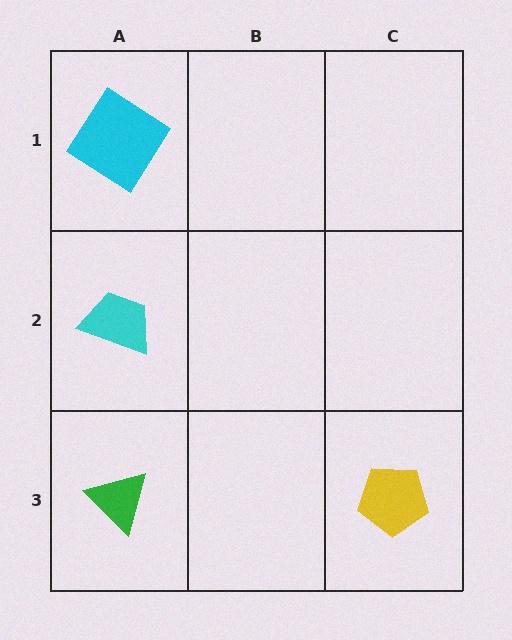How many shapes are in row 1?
1 shape.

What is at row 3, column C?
A yellow pentagon.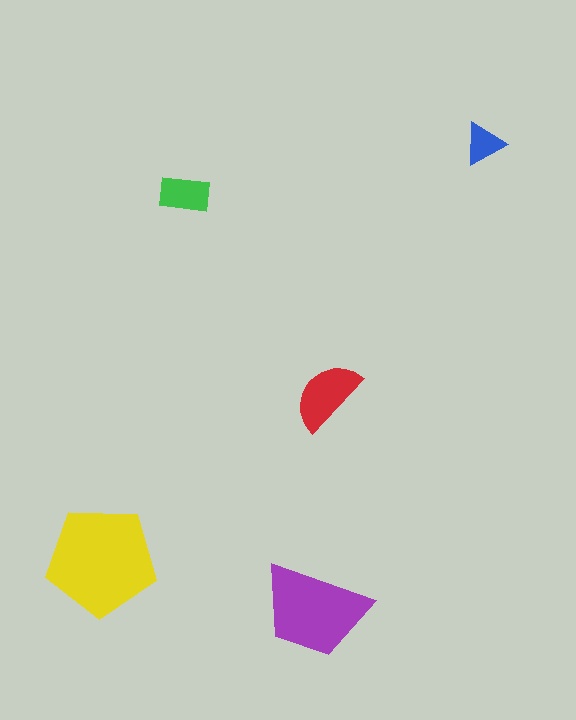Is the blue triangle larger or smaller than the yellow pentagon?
Smaller.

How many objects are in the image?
There are 5 objects in the image.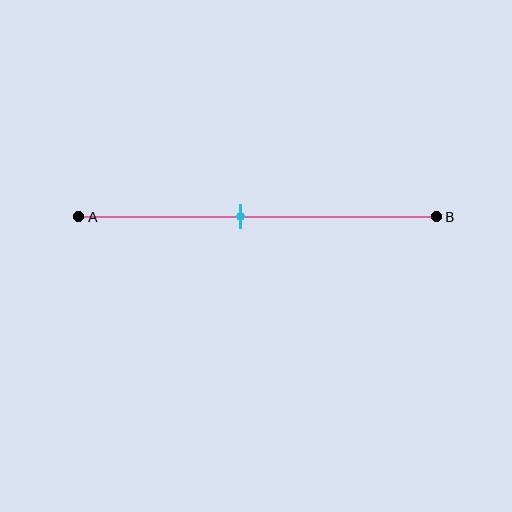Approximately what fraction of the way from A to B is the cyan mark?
The cyan mark is approximately 45% of the way from A to B.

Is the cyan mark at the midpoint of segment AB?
No, the mark is at about 45% from A, not at the 50% midpoint.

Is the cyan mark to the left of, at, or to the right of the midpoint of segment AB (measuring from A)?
The cyan mark is to the left of the midpoint of segment AB.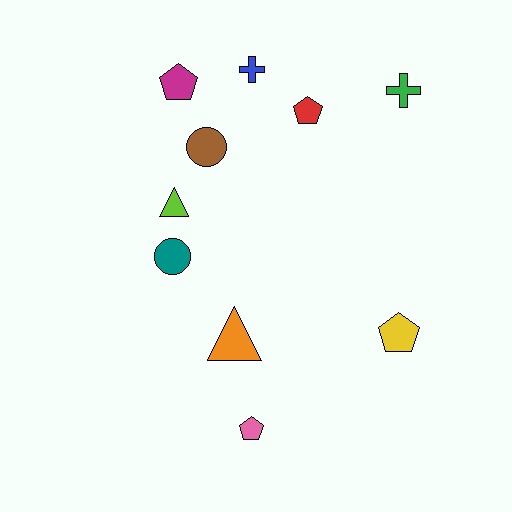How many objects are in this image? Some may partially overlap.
There are 10 objects.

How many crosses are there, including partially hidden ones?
There are 2 crosses.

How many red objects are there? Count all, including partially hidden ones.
There is 1 red object.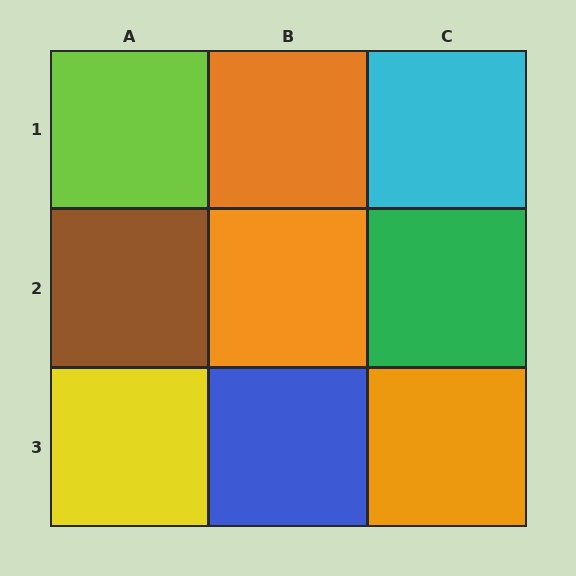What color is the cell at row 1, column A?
Lime.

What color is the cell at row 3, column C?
Orange.